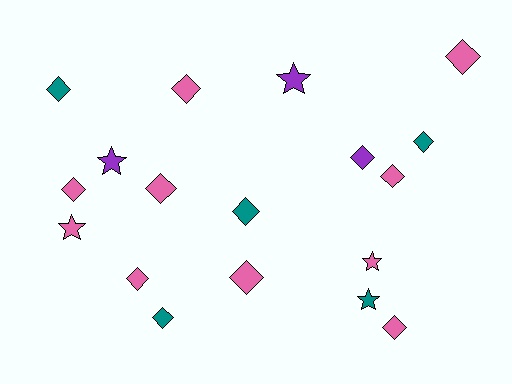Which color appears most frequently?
Pink, with 10 objects.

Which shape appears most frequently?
Diamond, with 13 objects.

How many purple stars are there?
There are 2 purple stars.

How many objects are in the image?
There are 18 objects.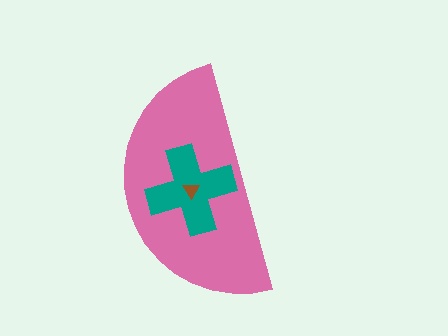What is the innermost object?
The brown triangle.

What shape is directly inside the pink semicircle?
The teal cross.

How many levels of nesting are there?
3.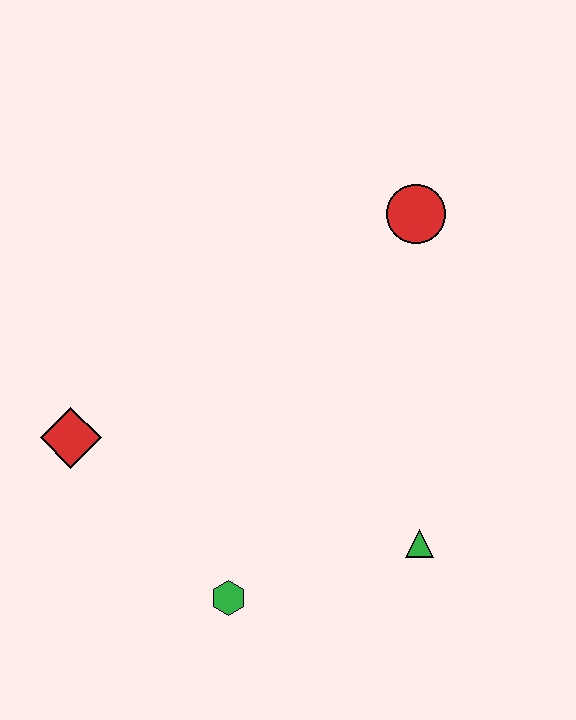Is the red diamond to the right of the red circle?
No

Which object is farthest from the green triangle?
The red diamond is farthest from the green triangle.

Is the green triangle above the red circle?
No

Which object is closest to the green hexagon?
The green triangle is closest to the green hexagon.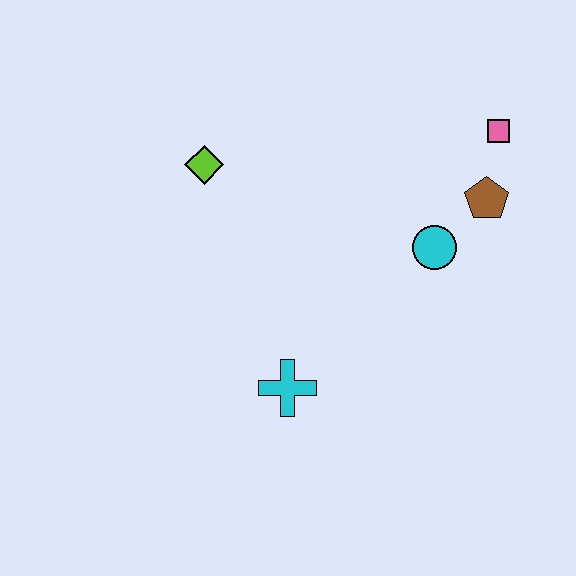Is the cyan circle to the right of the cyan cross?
Yes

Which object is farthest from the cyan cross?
The pink square is farthest from the cyan cross.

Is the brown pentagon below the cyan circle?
No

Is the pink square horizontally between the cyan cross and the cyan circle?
No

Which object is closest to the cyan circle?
The brown pentagon is closest to the cyan circle.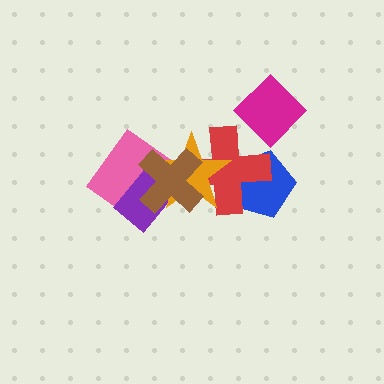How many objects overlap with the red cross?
3 objects overlap with the red cross.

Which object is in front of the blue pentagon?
The red cross is in front of the blue pentagon.